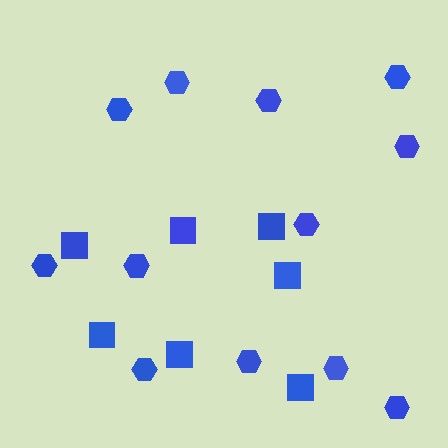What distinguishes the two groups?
There are 2 groups: one group of hexagons (12) and one group of squares (7).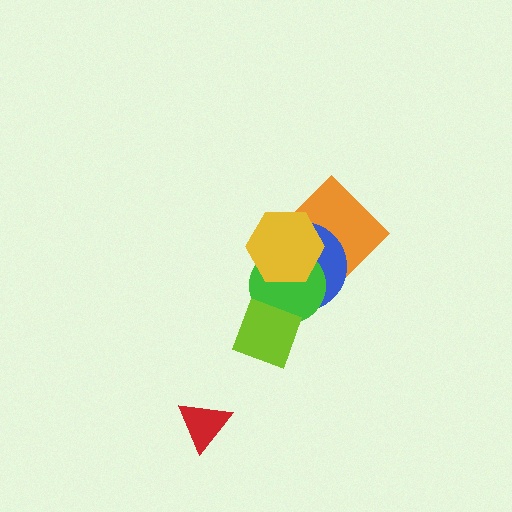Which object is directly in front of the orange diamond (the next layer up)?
The blue circle is directly in front of the orange diamond.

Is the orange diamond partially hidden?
Yes, it is partially covered by another shape.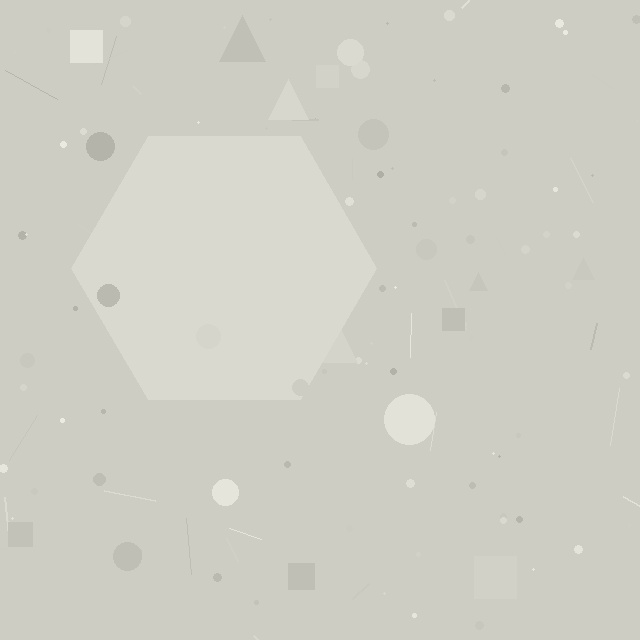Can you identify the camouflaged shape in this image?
The camouflaged shape is a hexagon.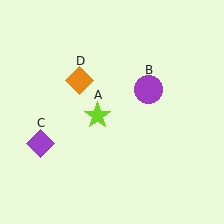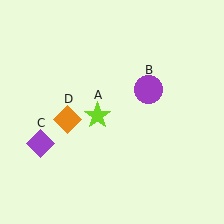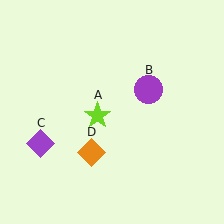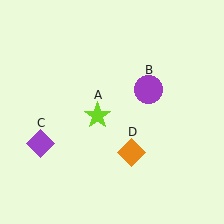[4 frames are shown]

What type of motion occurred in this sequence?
The orange diamond (object D) rotated counterclockwise around the center of the scene.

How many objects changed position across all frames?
1 object changed position: orange diamond (object D).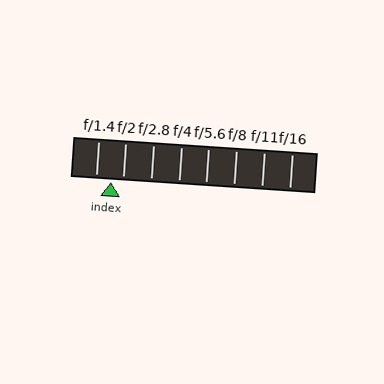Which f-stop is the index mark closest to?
The index mark is closest to f/2.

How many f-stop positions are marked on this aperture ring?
There are 8 f-stop positions marked.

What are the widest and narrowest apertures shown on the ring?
The widest aperture shown is f/1.4 and the narrowest is f/16.